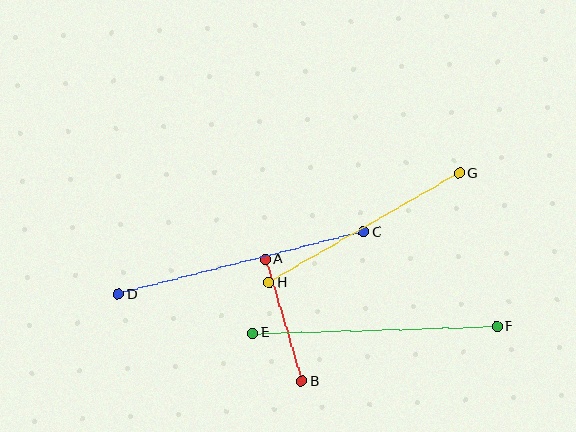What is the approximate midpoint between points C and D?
The midpoint is at approximately (241, 263) pixels.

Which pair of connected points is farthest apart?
Points C and D are farthest apart.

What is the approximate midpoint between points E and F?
The midpoint is at approximately (375, 330) pixels.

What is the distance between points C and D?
The distance is approximately 253 pixels.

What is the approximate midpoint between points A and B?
The midpoint is at approximately (284, 320) pixels.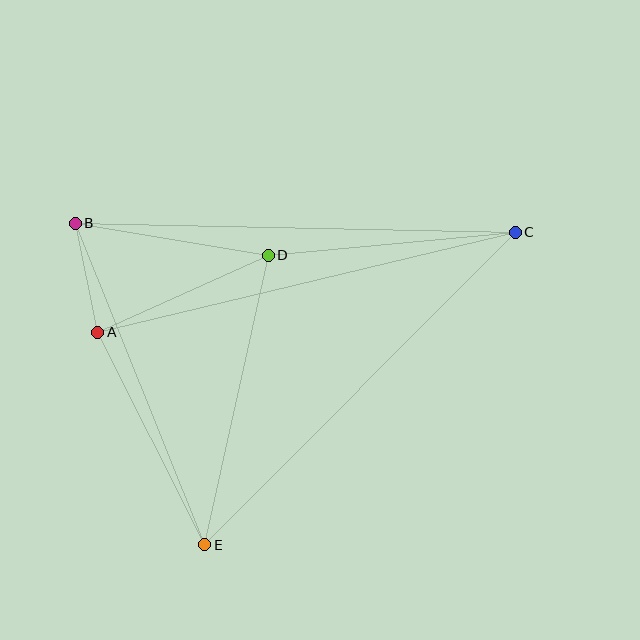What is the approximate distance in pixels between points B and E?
The distance between B and E is approximately 347 pixels.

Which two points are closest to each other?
Points A and B are closest to each other.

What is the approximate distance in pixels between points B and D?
The distance between B and D is approximately 196 pixels.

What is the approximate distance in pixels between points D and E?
The distance between D and E is approximately 296 pixels.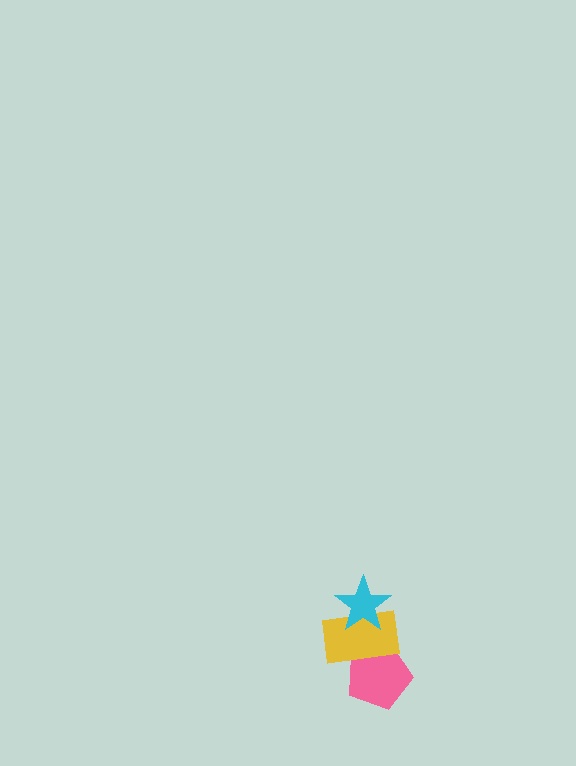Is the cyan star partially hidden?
No, no other shape covers it.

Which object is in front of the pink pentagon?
The yellow rectangle is in front of the pink pentagon.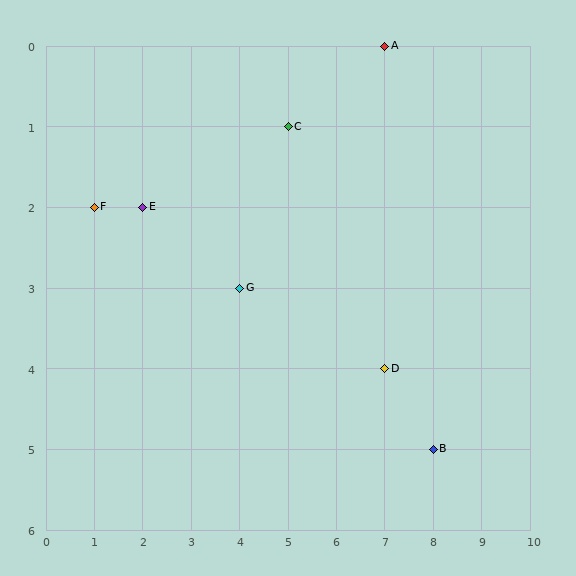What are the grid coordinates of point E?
Point E is at grid coordinates (2, 2).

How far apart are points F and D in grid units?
Points F and D are 6 columns and 2 rows apart (about 6.3 grid units diagonally).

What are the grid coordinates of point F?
Point F is at grid coordinates (1, 2).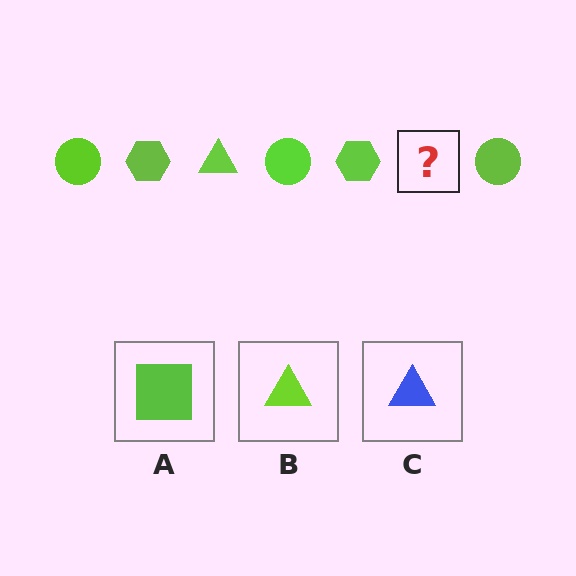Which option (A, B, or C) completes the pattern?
B.